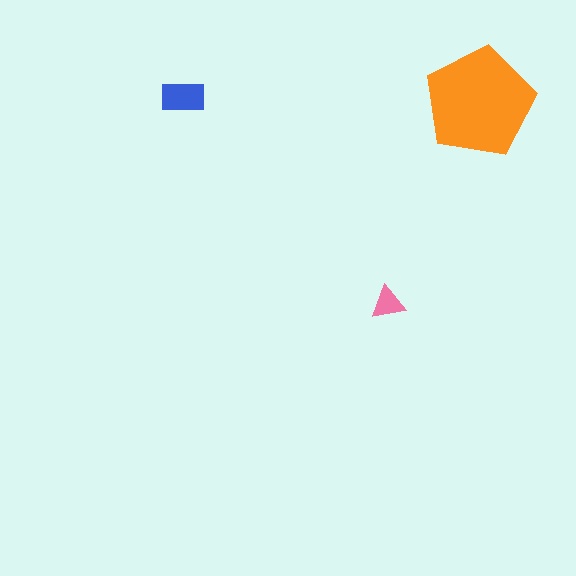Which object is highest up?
The blue rectangle is topmost.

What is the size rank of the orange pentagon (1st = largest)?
1st.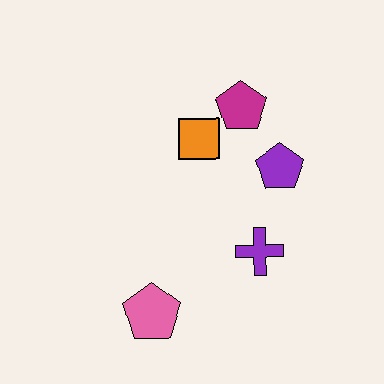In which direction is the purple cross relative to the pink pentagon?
The purple cross is to the right of the pink pentagon.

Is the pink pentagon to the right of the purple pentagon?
No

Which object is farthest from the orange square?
The pink pentagon is farthest from the orange square.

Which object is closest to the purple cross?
The purple pentagon is closest to the purple cross.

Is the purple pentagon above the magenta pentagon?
No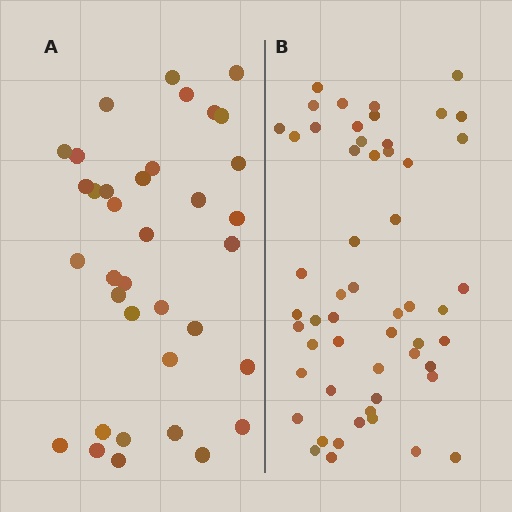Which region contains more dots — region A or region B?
Region B (the right region) has more dots.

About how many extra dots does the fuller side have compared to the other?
Region B has approximately 20 more dots than region A.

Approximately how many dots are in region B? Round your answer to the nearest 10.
About 50 dots. (The exact count is 54, which rounds to 50.)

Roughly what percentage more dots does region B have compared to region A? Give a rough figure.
About 50% more.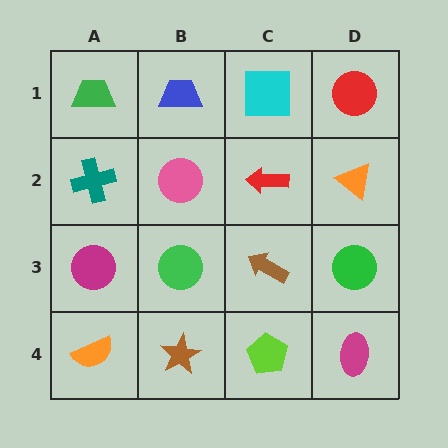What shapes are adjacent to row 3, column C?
A red arrow (row 2, column C), a lime pentagon (row 4, column C), a green circle (row 3, column B), a green circle (row 3, column D).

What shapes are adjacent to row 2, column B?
A blue trapezoid (row 1, column B), a green circle (row 3, column B), a teal cross (row 2, column A), a red arrow (row 2, column C).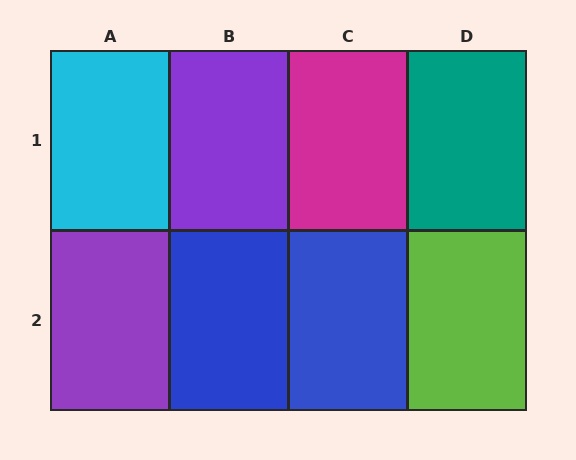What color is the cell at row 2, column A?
Purple.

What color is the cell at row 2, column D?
Lime.